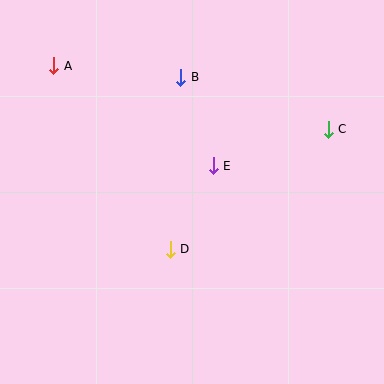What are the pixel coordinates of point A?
Point A is at (54, 66).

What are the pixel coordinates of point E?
Point E is at (213, 166).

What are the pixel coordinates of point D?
Point D is at (170, 249).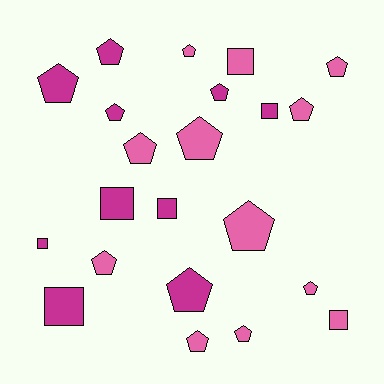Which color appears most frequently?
Pink, with 12 objects.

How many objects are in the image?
There are 22 objects.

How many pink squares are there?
There are 2 pink squares.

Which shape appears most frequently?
Pentagon, with 15 objects.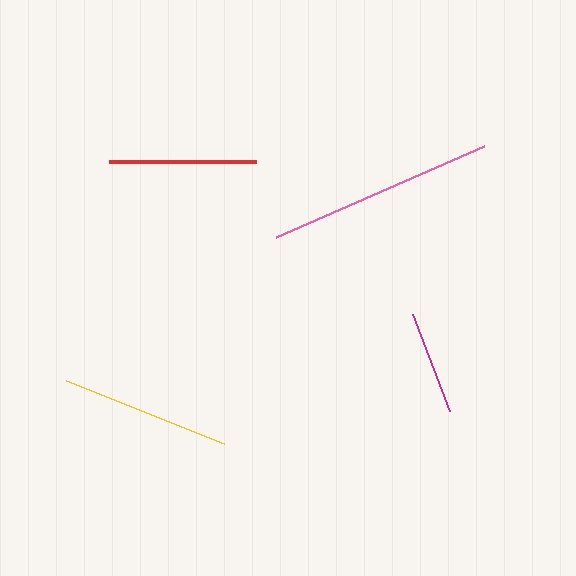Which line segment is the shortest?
The magenta line is the shortest at approximately 104 pixels.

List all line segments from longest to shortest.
From longest to shortest: pink, yellow, red, magenta.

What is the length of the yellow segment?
The yellow segment is approximately 171 pixels long.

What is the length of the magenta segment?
The magenta segment is approximately 104 pixels long.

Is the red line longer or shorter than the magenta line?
The red line is longer than the magenta line.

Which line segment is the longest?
The pink line is the longest at approximately 227 pixels.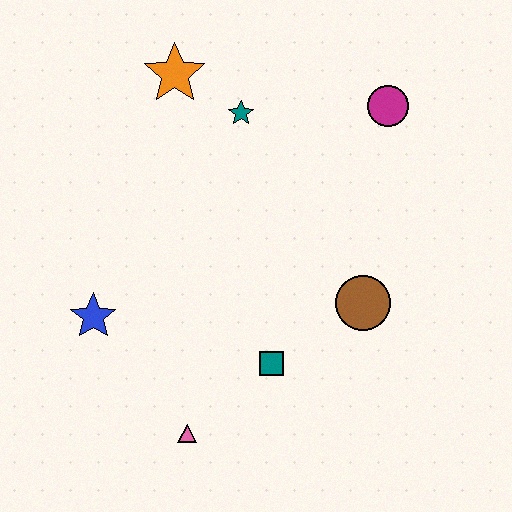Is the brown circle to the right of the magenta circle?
No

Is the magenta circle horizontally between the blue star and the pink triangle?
No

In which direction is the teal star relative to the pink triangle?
The teal star is above the pink triangle.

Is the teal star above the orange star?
No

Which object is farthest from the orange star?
The pink triangle is farthest from the orange star.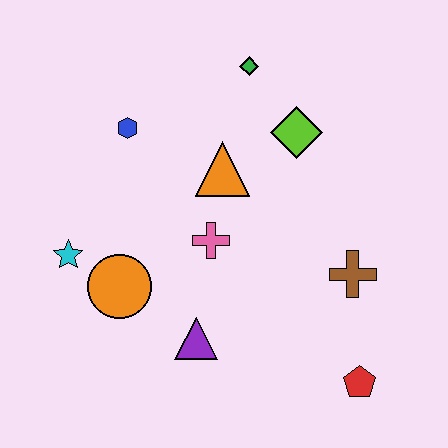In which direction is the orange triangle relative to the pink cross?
The orange triangle is above the pink cross.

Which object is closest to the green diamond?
The lime diamond is closest to the green diamond.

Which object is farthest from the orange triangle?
The red pentagon is farthest from the orange triangle.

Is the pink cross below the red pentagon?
No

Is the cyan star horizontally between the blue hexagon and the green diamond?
No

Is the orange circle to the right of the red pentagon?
No